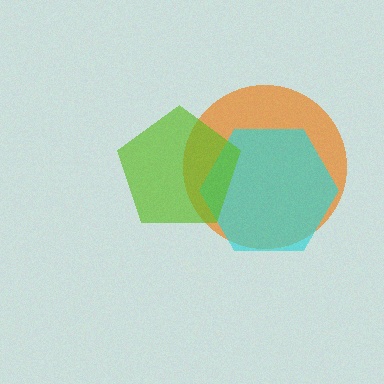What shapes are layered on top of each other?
The layered shapes are: an orange circle, a cyan hexagon, a lime pentagon.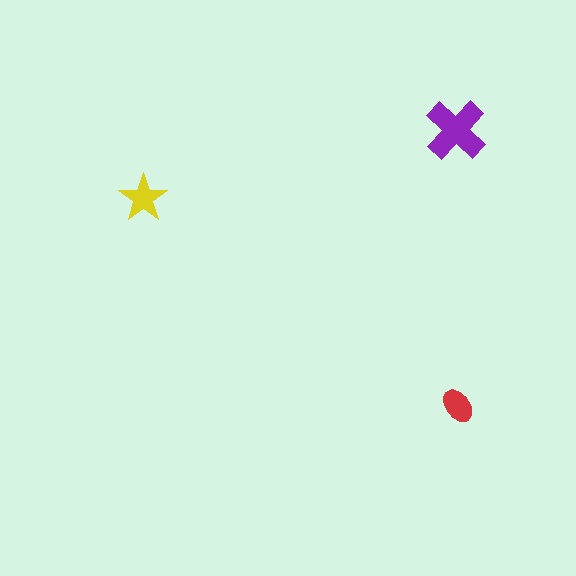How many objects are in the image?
There are 3 objects in the image.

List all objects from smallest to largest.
The red ellipse, the yellow star, the purple cross.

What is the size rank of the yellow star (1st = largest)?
2nd.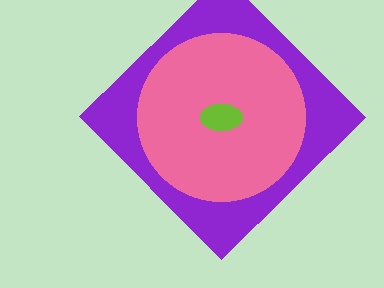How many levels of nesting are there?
3.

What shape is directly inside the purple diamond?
The pink circle.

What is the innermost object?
The lime ellipse.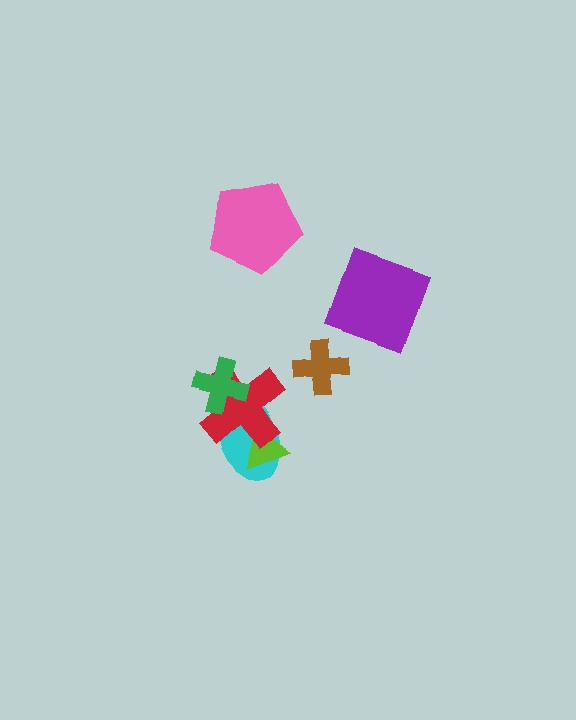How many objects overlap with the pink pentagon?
0 objects overlap with the pink pentagon.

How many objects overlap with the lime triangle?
2 objects overlap with the lime triangle.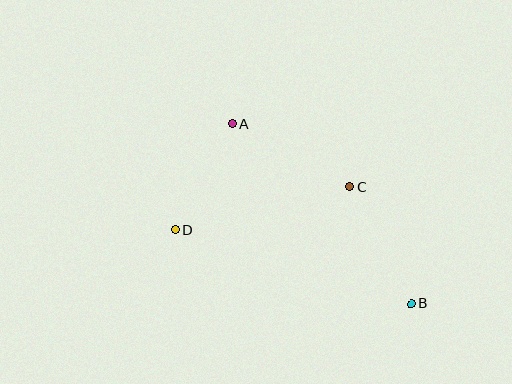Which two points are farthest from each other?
Points A and B are farthest from each other.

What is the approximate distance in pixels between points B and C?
The distance between B and C is approximately 132 pixels.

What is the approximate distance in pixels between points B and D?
The distance between B and D is approximately 247 pixels.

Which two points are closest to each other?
Points A and D are closest to each other.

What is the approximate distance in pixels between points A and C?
The distance between A and C is approximately 133 pixels.